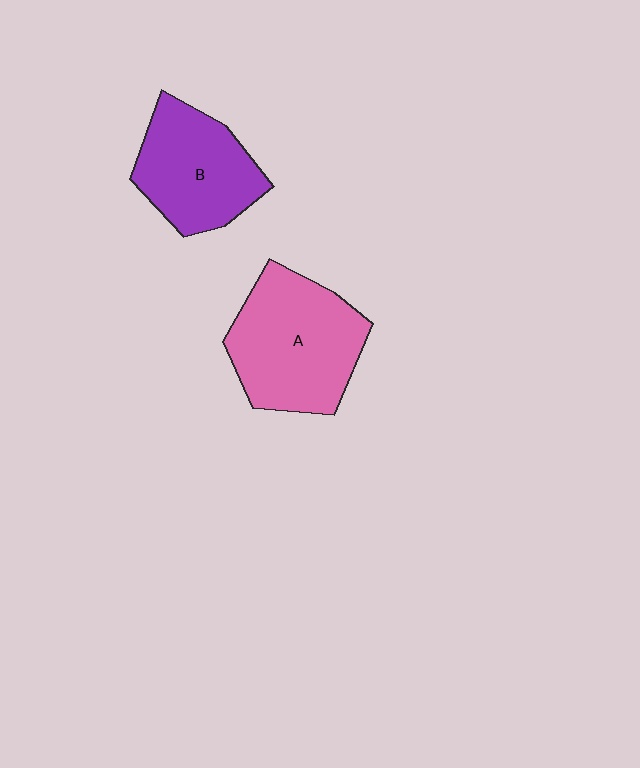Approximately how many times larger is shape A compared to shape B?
Approximately 1.2 times.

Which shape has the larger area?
Shape A (pink).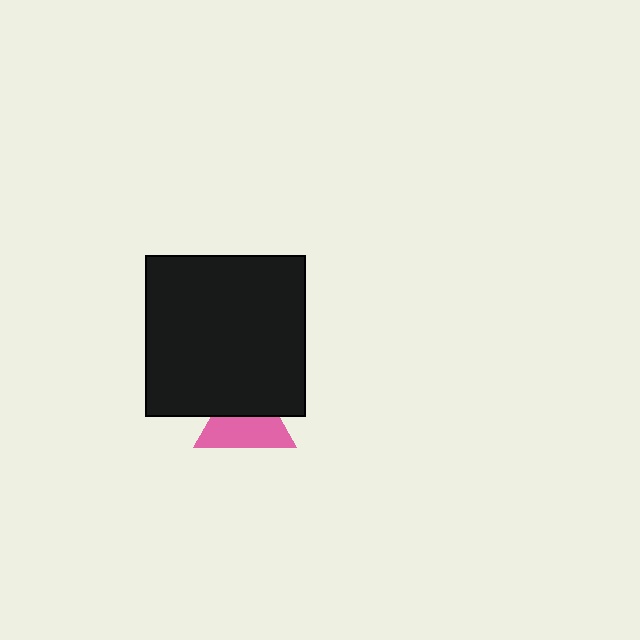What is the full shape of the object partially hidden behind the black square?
The partially hidden object is a pink triangle.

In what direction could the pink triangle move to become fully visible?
The pink triangle could move down. That would shift it out from behind the black square entirely.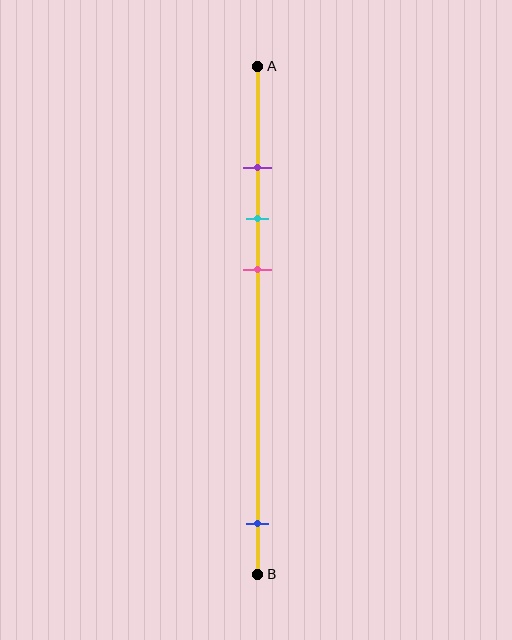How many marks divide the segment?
There are 4 marks dividing the segment.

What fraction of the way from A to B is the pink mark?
The pink mark is approximately 40% (0.4) of the way from A to B.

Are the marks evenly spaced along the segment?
No, the marks are not evenly spaced.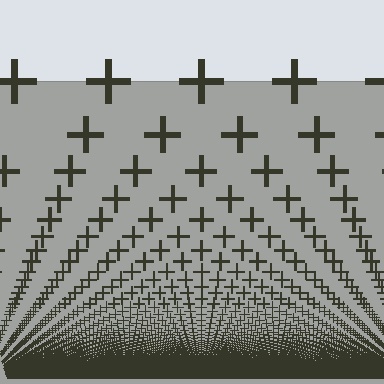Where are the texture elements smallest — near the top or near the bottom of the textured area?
Near the bottom.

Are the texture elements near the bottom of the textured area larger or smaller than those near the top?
Smaller. The gradient is inverted — elements near the bottom are smaller and denser.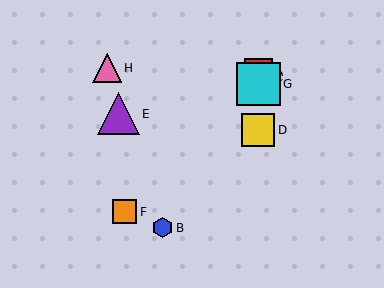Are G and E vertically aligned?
No, G is at x≈258 and E is at x≈118.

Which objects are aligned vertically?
Objects A, C, D, G are aligned vertically.